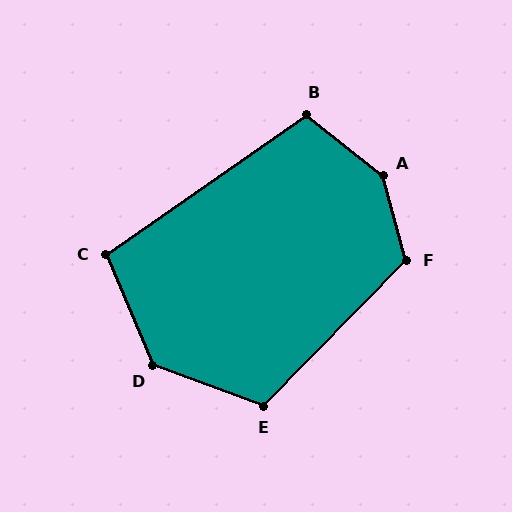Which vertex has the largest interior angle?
A, at approximately 144 degrees.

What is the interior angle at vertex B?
Approximately 106 degrees (obtuse).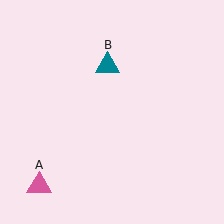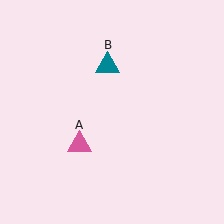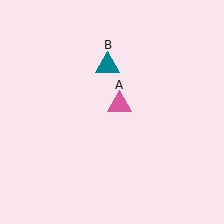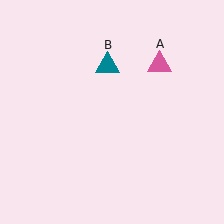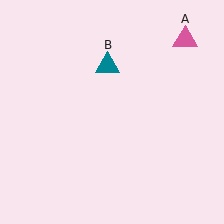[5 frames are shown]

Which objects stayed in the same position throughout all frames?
Teal triangle (object B) remained stationary.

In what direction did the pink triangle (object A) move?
The pink triangle (object A) moved up and to the right.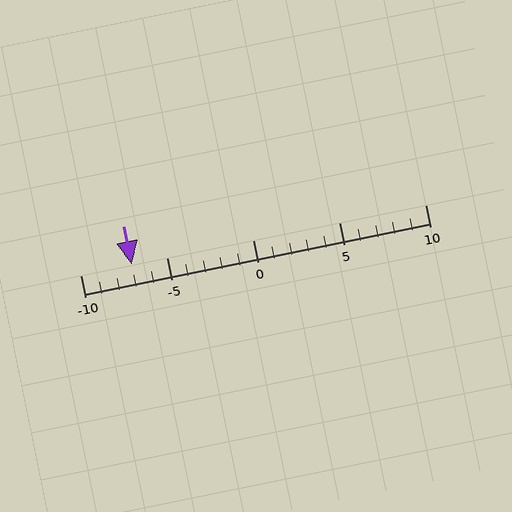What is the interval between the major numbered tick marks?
The major tick marks are spaced 5 units apart.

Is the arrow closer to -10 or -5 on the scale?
The arrow is closer to -5.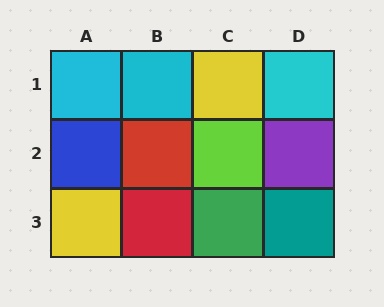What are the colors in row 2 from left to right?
Blue, red, lime, purple.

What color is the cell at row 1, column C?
Yellow.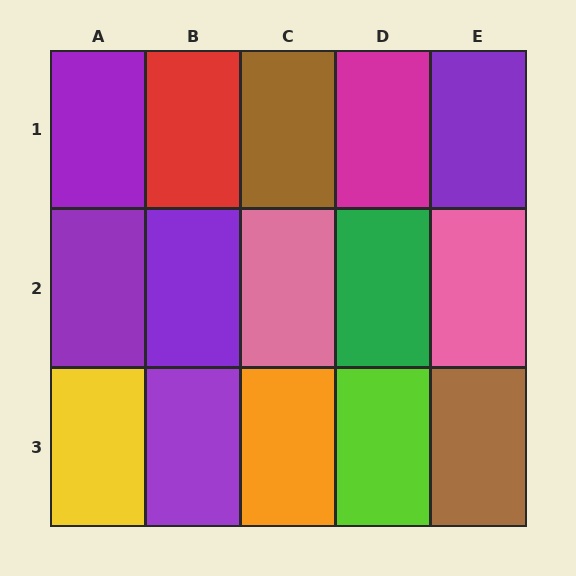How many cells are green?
1 cell is green.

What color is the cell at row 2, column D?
Green.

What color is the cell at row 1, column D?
Magenta.